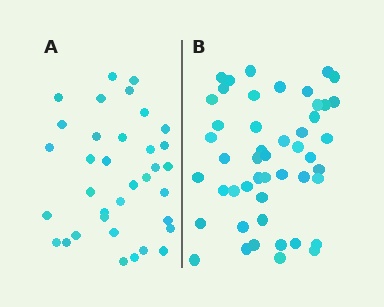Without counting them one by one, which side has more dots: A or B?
Region B (the right region) has more dots.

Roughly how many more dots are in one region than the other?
Region B has approximately 15 more dots than region A.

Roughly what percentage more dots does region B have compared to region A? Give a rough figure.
About 35% more.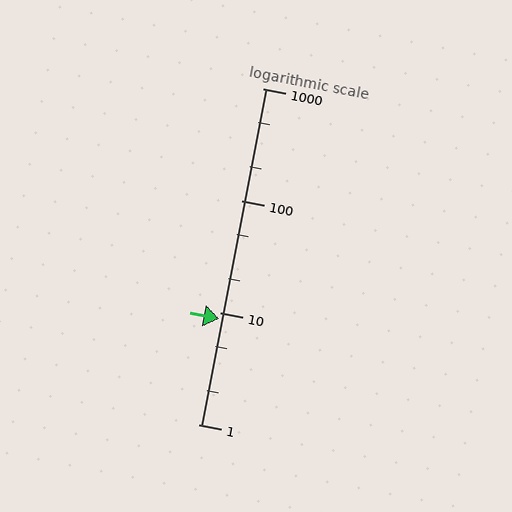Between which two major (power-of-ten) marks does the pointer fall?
The pointer is between 1 and 10.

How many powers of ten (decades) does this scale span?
The scale spans 3 decades, from 1 to 1000.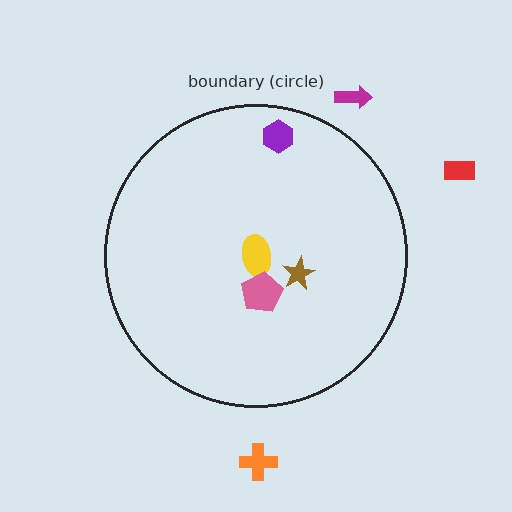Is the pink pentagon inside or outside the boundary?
Inside.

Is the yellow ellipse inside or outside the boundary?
Inside.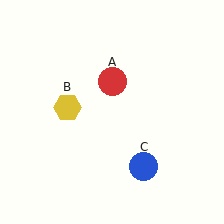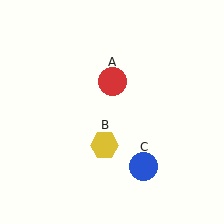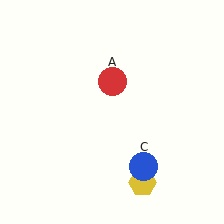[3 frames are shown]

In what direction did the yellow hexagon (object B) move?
The yellow hexagon (object B) moved down and to the right.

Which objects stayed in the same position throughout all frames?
Red circle (object A) and blue circle (object C) remained stationary.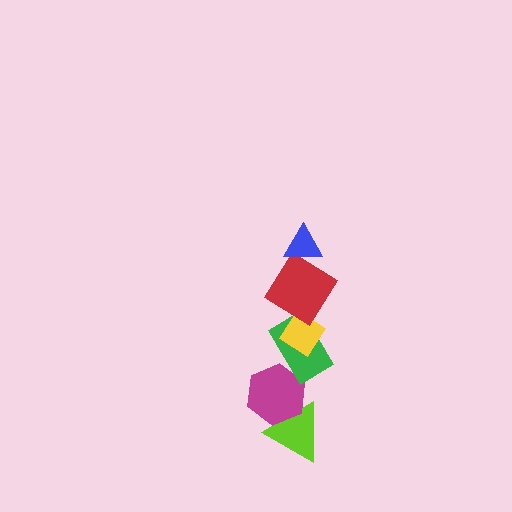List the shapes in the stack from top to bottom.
From top to bottom: the blue triangle, the red diamond, the yellow diamond, the green rectangle, the magenta hexagon, the lime triangle.